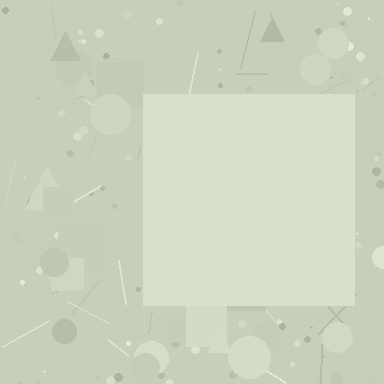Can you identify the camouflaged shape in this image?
The camouflaged shape is a square.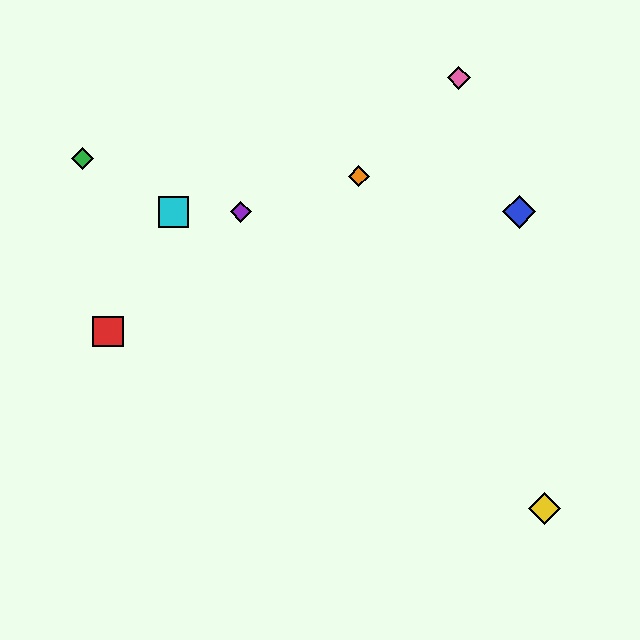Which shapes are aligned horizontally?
The blue diamond, the purple diamond, the cyan square are aligned horizontally.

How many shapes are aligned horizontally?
3 shapes (the blue diamond, the purple diamond, the cyan square) are aligned horizontally.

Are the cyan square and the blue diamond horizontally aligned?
Yes, both are at y≈212.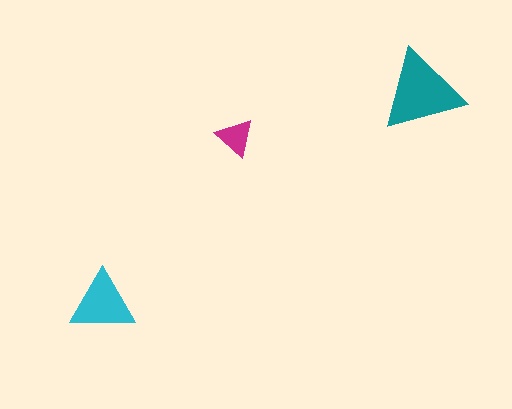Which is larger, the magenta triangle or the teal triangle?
The teal one.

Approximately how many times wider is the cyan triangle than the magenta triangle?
About 1.5 times wider.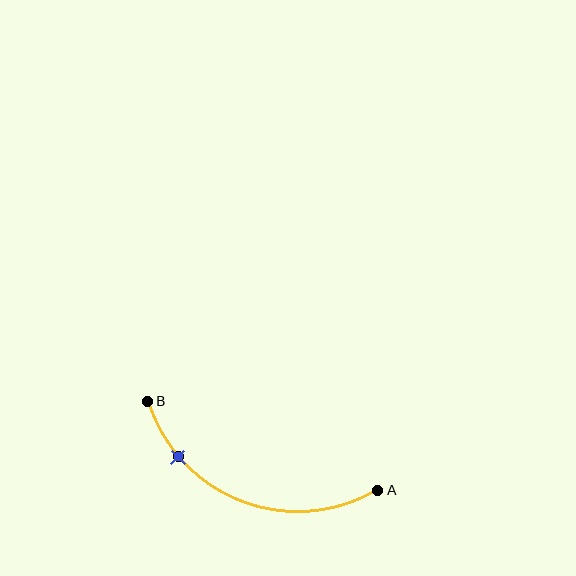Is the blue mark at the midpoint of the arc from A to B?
No. The blue mark lies on the arc but is closer to endpoint B. The arc midpoint would be at the point on the curve equidistant along the arc from both A and B.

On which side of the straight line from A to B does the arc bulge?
The arc bulges below the straight line connecting A and B.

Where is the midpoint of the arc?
The arc midpoint is the point on the curve farthest from the straight line joining A and B. It sits below that line.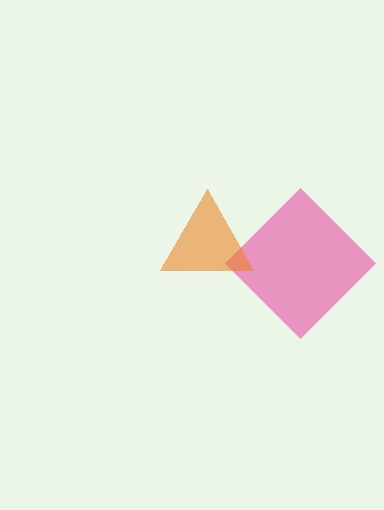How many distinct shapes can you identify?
There are 2 distinct shapes: a pink diamond, an orange triangle.